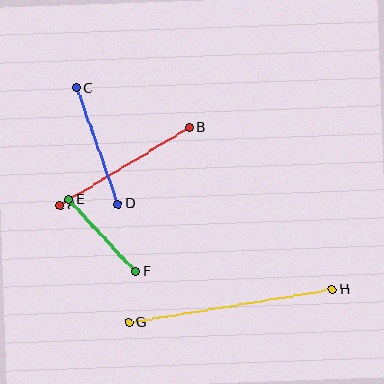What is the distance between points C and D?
The distance is approximately 123 pixels.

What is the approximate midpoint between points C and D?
The midpoint is at approximately (97, 146) pixels.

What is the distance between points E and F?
The distance is approximately 98 pixels.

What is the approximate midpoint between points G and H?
The midpoint is at approximately (230, 306) pixels.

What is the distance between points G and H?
The distance is approximately 206 pixels.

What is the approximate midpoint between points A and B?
The midpoint is at approximately (125, 166) pixels.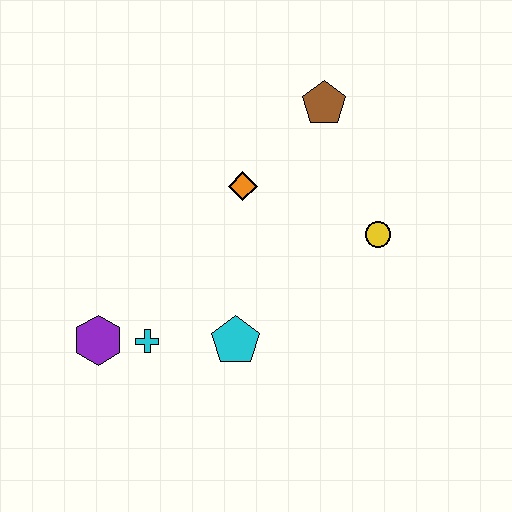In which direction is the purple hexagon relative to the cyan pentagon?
The purple hexagon is to the left of the cyan pentagon.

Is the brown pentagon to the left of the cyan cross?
No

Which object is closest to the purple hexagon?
The cyan cross is closest to the purple hexagon.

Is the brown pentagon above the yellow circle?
Yes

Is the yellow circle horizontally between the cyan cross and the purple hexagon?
No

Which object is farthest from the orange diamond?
The purple hexagon is farthest from the orange diamond.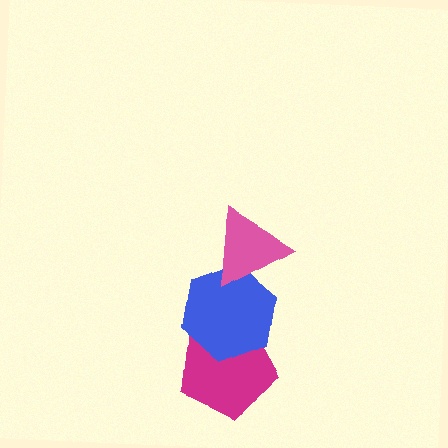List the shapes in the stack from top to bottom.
From top to bottom: the pink triangle, the blue hexagon, the magenta pentagon.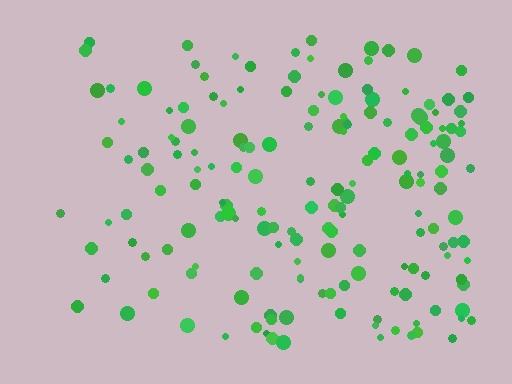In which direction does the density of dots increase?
From left to right, with the right side densest.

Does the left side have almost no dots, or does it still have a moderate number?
Still a moderate number, just noticeably fewer than the right.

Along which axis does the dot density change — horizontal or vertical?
Horizontal.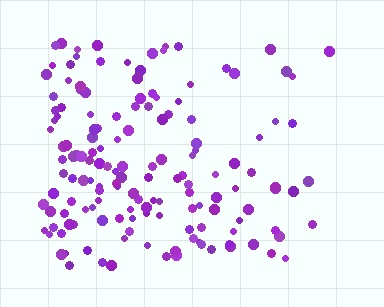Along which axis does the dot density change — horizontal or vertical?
Horizontal.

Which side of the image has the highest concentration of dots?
The left.